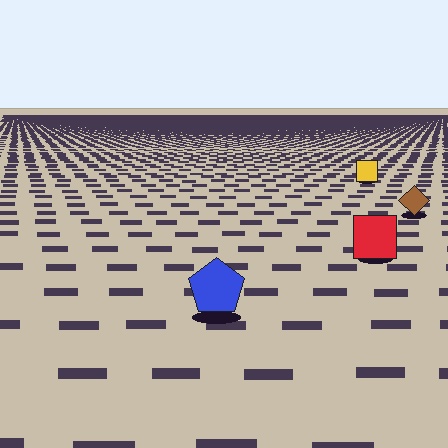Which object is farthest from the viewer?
The yellow square is farthest from the viewer. It appears smaller and the ground texture around it is denser.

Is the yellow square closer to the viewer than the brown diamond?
No. The brown diamond is closer — you can tell from the texture gradient: the ground texture is coarser near it.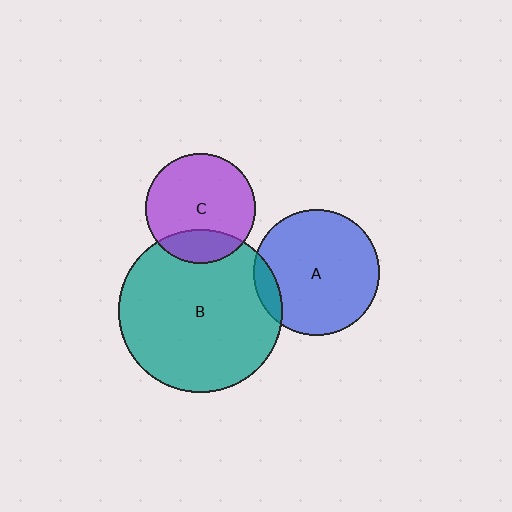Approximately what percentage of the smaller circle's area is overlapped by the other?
Approximately 20%.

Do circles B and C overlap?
Yes.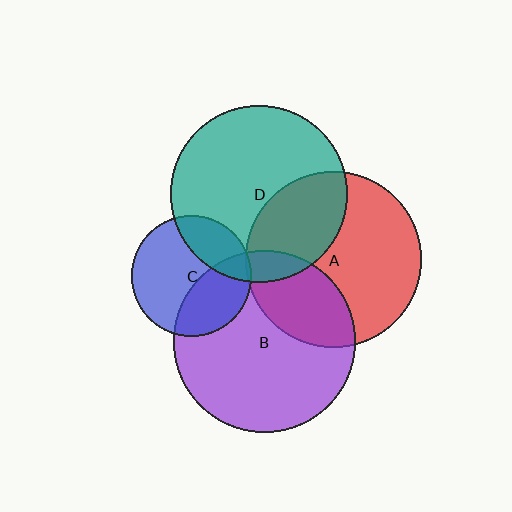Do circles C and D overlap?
Yes.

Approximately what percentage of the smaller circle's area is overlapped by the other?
Approximately 25%.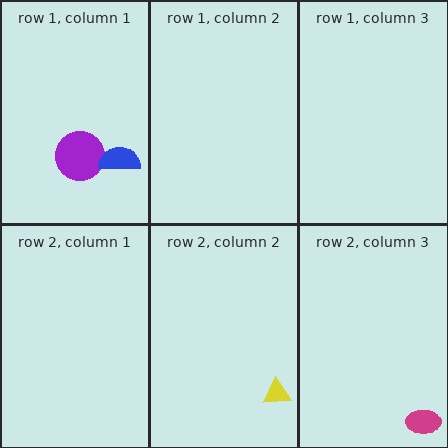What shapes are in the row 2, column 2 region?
The yellow triangle.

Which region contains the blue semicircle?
The row 1, column 1 region.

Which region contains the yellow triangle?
The row 2, column 2 region.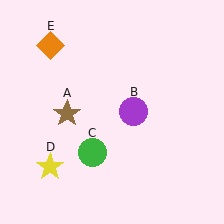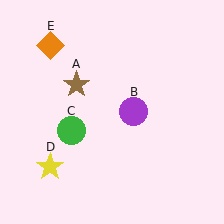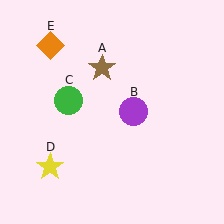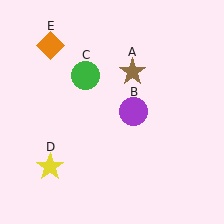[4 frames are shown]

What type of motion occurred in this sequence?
The brown star (object A), green circle (object C) rotated clockwise around the center of the scene.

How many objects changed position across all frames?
2 objects changed position: brown star (object A), green circle (object C).